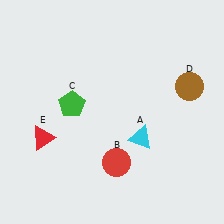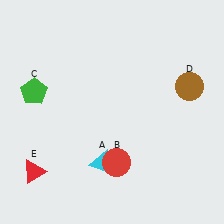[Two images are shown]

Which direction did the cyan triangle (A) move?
The cyan triangle (A) moved left.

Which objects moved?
The objects that moved are: the cyan triangle (A), the green pentagon (C), the red triangle (E).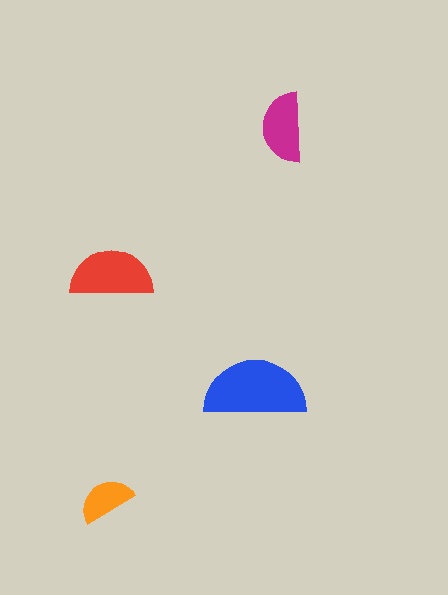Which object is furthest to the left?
The orange semicircle is leftmost.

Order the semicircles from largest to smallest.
the blue one, the red one, the magenta one, the orange one.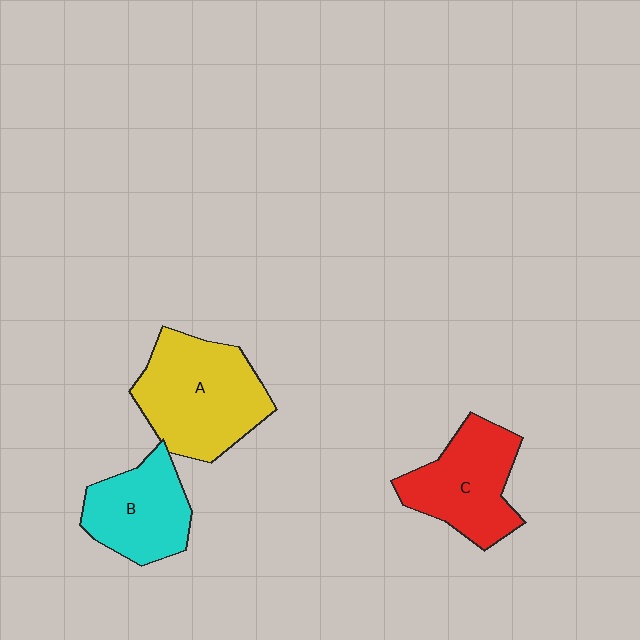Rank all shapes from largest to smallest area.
From largest to smallest: A (yellow), C (red), B (cyan).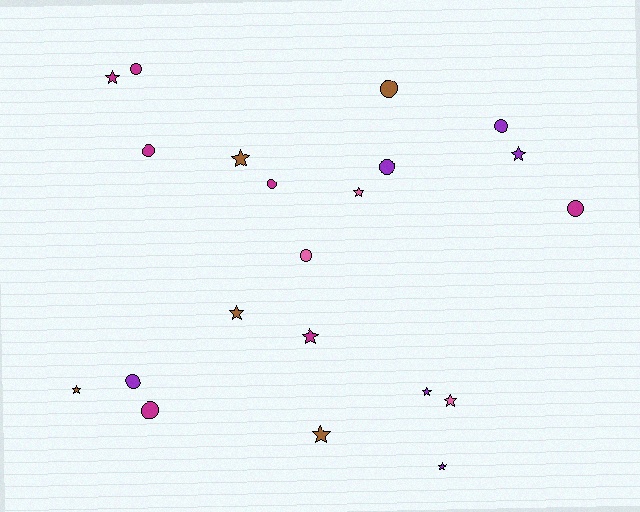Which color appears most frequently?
Magenta, with 7 objects.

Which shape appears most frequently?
Star, with 11 objects.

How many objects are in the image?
There are 21 objects.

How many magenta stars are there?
There are 2 magenta stars.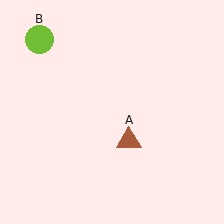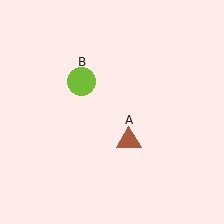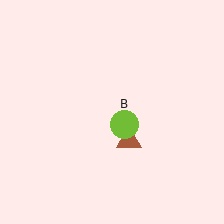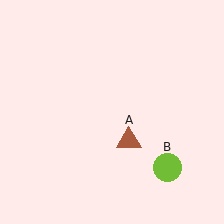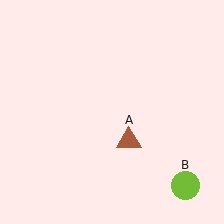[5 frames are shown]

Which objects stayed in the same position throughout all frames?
Brown triangle (object A) remained stationary.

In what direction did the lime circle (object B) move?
The lime circle (object B) moved down and to the right.